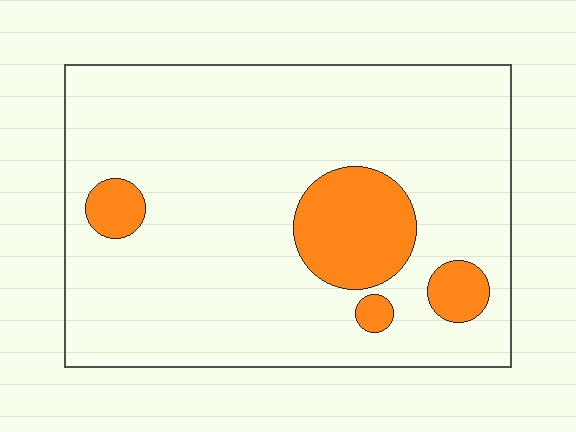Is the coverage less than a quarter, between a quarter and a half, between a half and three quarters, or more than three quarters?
Less than a quarter.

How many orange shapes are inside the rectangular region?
4.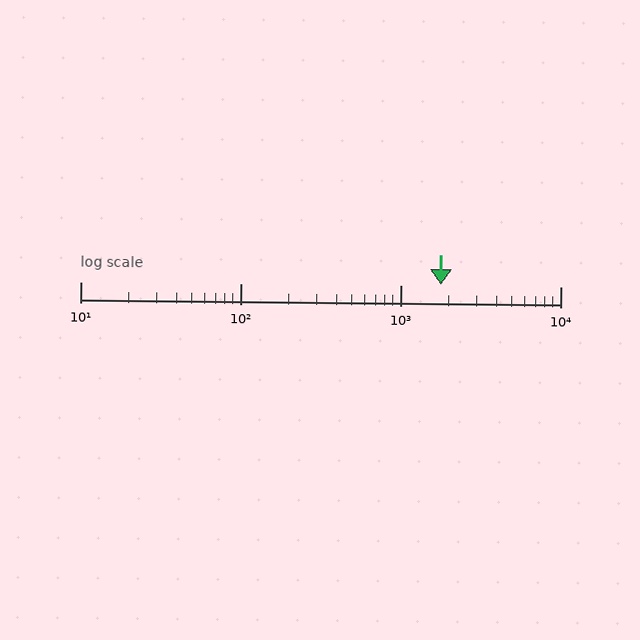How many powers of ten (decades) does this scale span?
The scale spans 3 decades, from 10 to 10000.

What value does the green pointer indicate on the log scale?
The pointer indicates approximately 1800.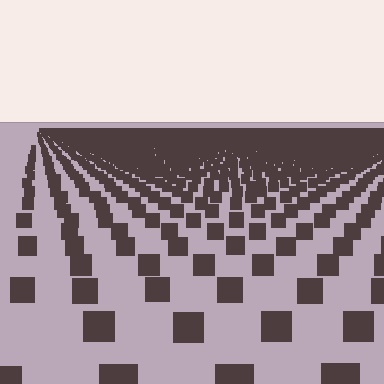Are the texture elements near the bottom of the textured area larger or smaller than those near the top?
Larger. Near the bottom, elements are closer to the viewer and appear at a bigger on-screen size.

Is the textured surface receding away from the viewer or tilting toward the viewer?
The surface is receding away from the viewer. Texture elements get smaller and denser toward the top.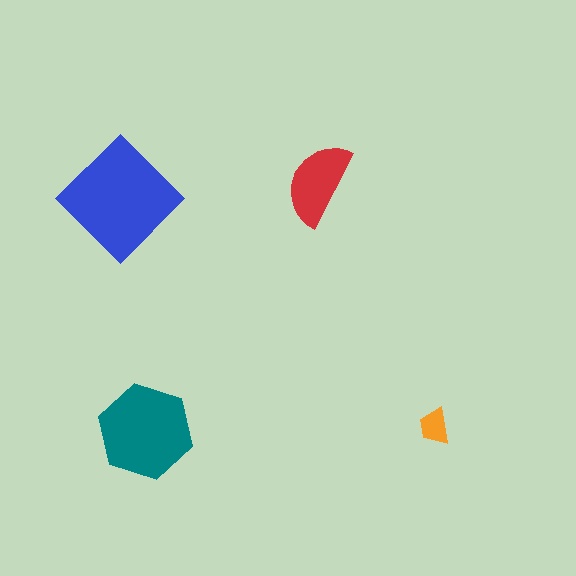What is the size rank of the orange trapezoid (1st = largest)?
4th.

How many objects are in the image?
There are 4 objects in the image.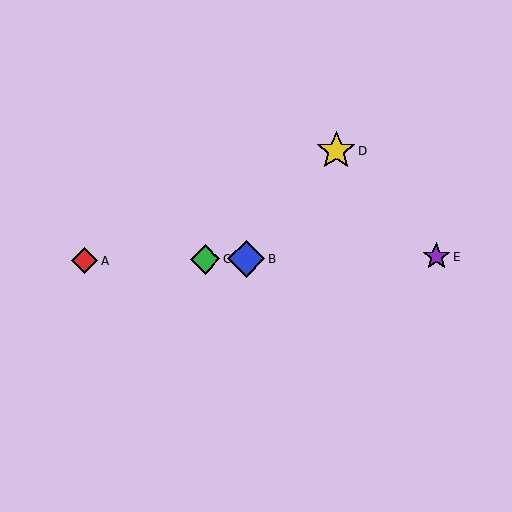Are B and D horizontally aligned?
No, B is at y≈259 and D is at y≈151.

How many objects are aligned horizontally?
4 objects (A, B, C, E) are aligned horizontally.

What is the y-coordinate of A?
Object A is at y≈261.